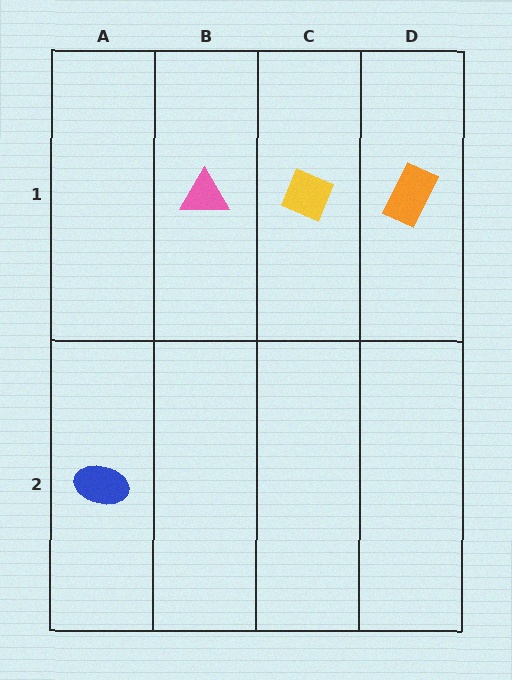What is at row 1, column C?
A yellow diamond.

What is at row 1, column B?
A pink triangle.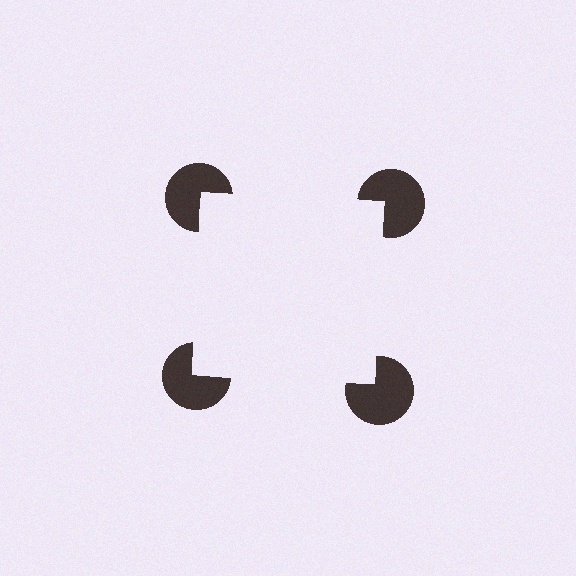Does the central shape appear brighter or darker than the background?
It typically appears slightly brighter than the background, even though no actual brightness change is drawn.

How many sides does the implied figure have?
4 sides.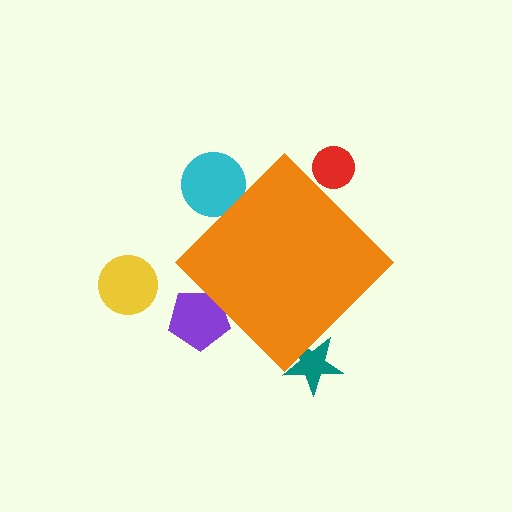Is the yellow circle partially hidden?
No, the yellow circle is fully visible.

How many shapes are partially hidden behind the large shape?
4 shapes are partially hidden.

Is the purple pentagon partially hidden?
Yes, the purple pentagon is partially hidden behind the orange diamond.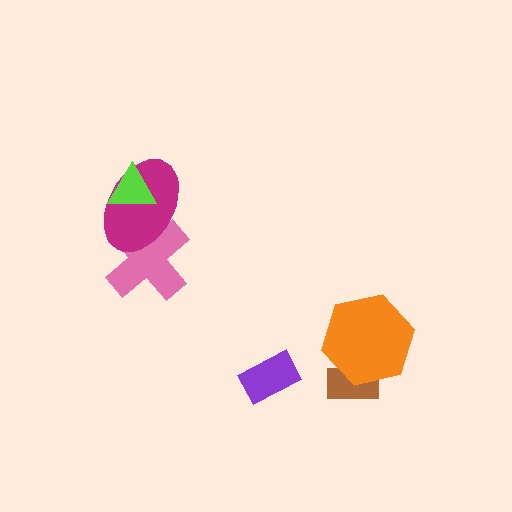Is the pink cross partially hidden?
Yes, it is partially covered by another shape.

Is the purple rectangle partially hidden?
No, no other shape covers it.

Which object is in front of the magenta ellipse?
The lime triangle is in front of the magenta ellipse.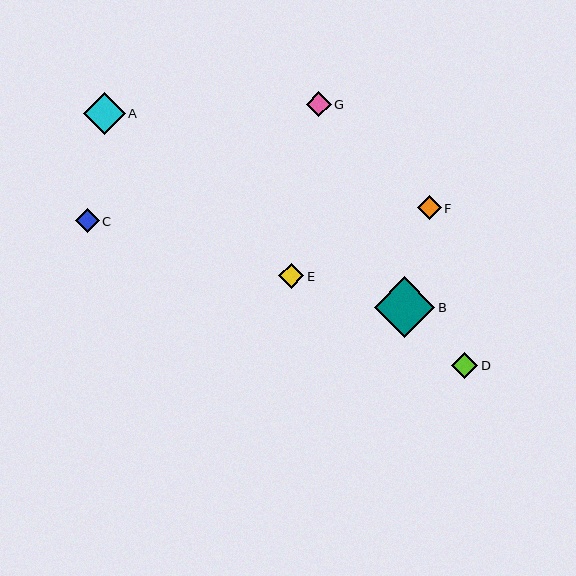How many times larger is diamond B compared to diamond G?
Diamond B is approximately 2.4 times the size of diamond G.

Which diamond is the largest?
Diamond B is the largest with a size of approximately 61 pixels.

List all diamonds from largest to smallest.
From largest to smallest: B, A, D, E, G, C, F.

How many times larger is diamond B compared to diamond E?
Diamond B is approximately 2.4 times the size of diamond E.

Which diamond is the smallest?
Diamond F is the smallest with a size of approximately 24 pixels.